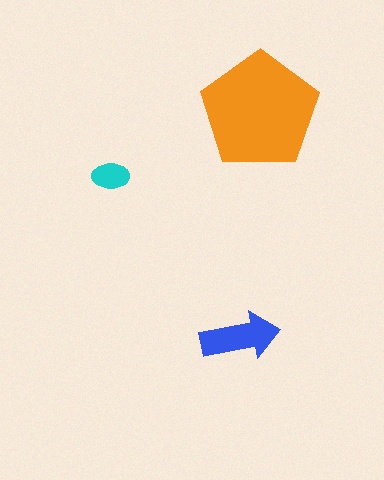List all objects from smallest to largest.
The cyan ellipse, the blue arrow, the orange pentagon.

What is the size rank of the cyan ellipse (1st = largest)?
3rd.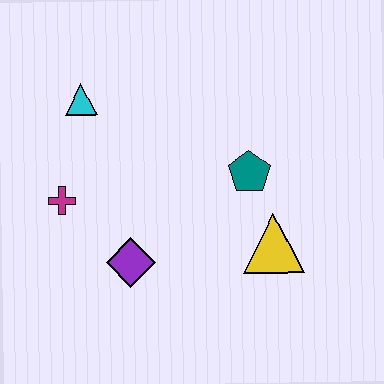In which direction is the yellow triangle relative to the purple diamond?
The yellow triangle is to the right of the purple diamond.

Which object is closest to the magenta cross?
The purple diamond is closest to the magenta cross.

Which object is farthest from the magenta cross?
The yellow triangle is farthest from the magenta cross.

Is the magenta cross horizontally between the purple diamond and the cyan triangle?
No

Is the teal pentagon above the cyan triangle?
No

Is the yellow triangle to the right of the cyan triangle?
Yes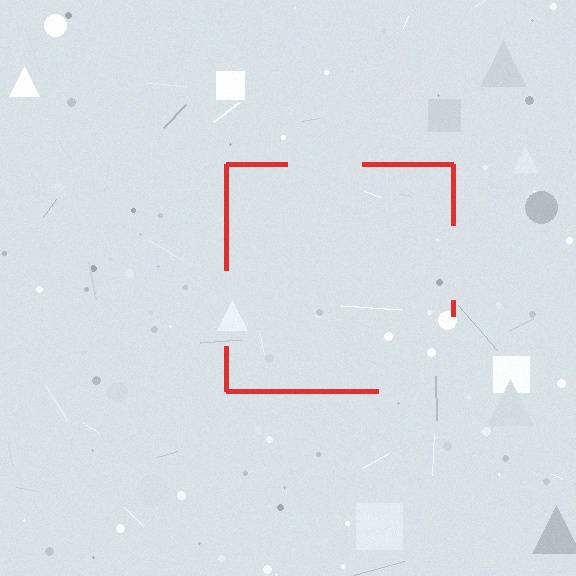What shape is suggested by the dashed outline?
The dashed outline suggests a square.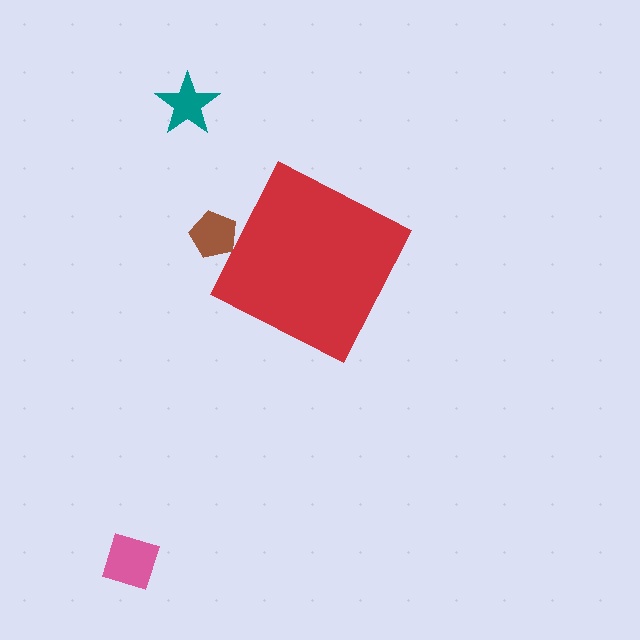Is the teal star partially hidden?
No, the teal star is fully visible.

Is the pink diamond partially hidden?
No, the pink diamond is fully visible.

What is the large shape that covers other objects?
A red diamond.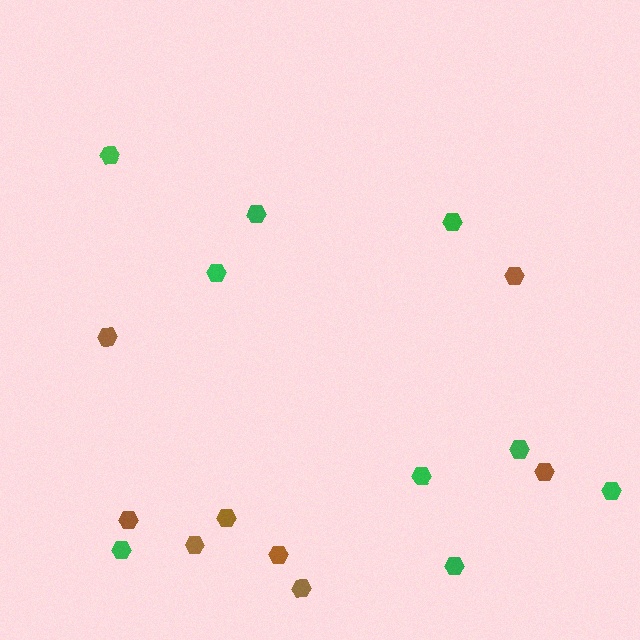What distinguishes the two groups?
There are 2 groups: one group of green hexagons (9) and one group of brown hexagons (8).